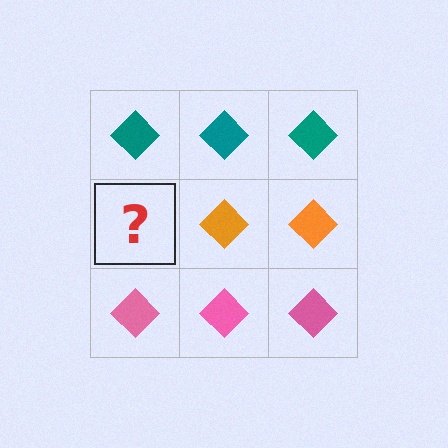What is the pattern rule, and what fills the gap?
The rule is that each row has a consistent color. The gap should be filled with an orange diamond.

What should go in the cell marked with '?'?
The missing cell should contain an orange diamond.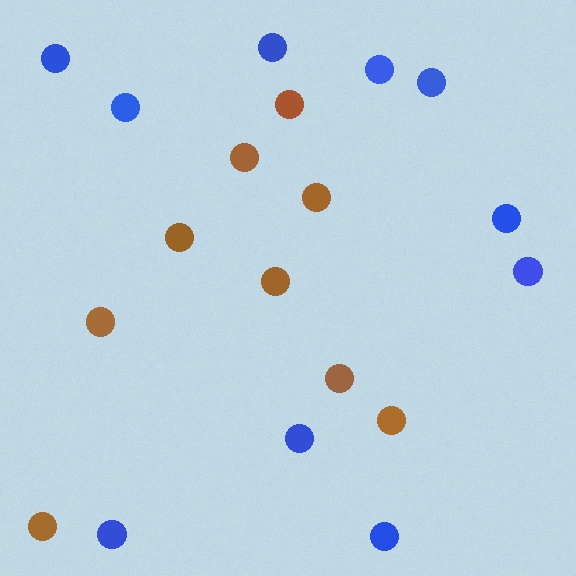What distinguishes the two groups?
There are 2 groups: one group of brown circles (9) and one group of blue circles (10).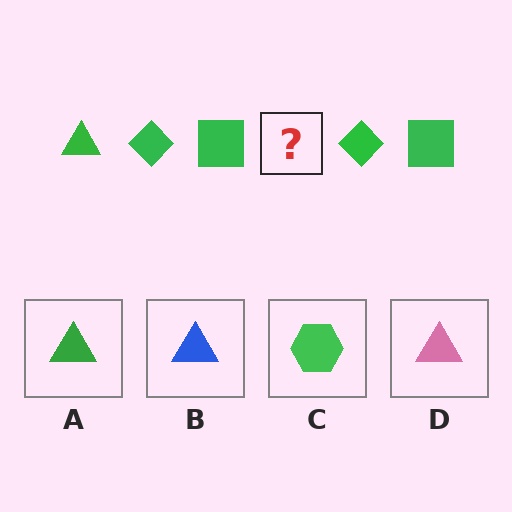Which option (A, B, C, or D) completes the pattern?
A.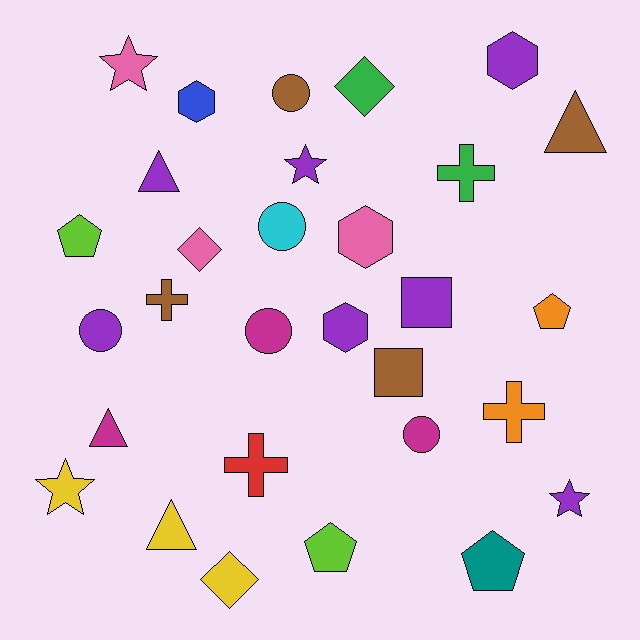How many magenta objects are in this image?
There are 3 magenta objects.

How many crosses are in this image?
There are 4 crosses.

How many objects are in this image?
There are 30 objects.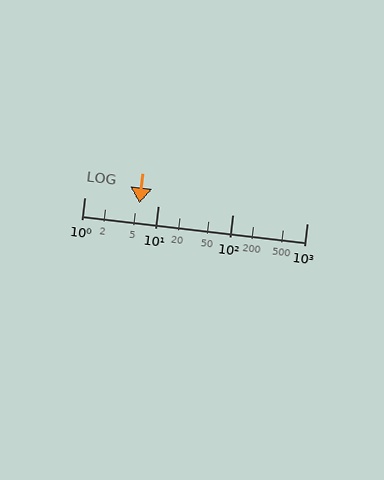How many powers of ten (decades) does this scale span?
The scale spans 3 decades, from 1 to 1000.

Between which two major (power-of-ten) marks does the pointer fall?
The pointer is between 1 and 10.